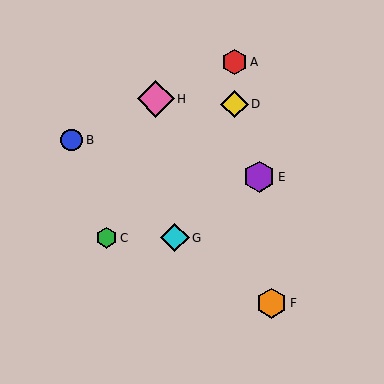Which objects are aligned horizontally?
Objects C, G are aligned horizontally.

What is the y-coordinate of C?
Object C is at y≈238.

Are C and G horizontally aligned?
Yes, both are at y≈238.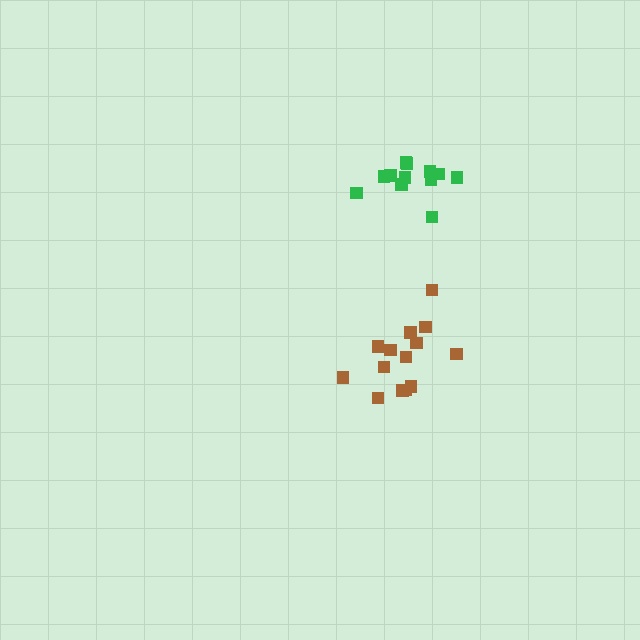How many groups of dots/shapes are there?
There are 2 groups.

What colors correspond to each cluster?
The clusters are colored: brown, green.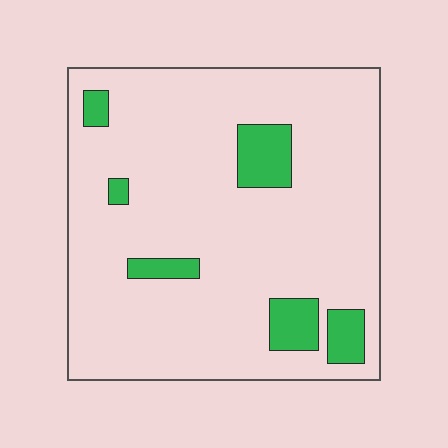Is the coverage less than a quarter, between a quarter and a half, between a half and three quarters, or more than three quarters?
Less than a quarter.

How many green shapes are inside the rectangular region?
6.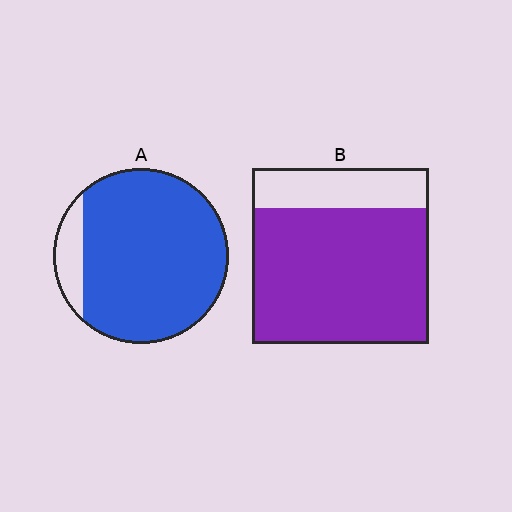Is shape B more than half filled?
Yes.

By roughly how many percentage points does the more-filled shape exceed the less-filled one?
By roughly 10 percentage points (A over B).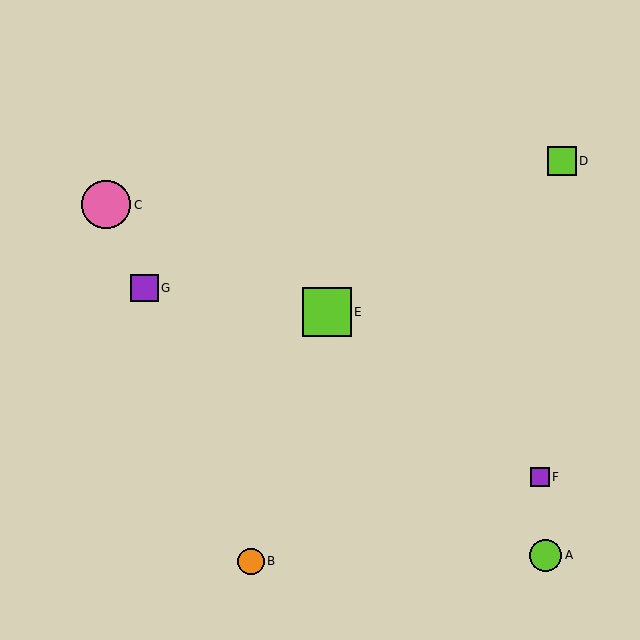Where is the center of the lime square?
The center of the lime square is at (327, 312).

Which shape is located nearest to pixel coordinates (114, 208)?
The pink circle (labeled C) at (106, 205) is nearest to that location.